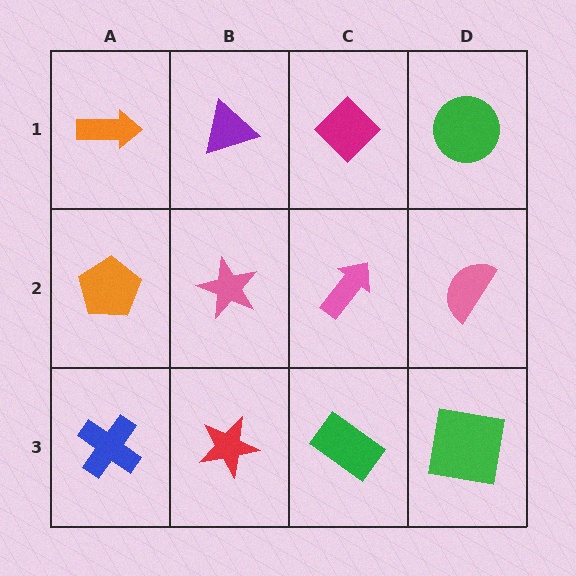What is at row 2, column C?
A pink arrow.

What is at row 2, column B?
A pink star.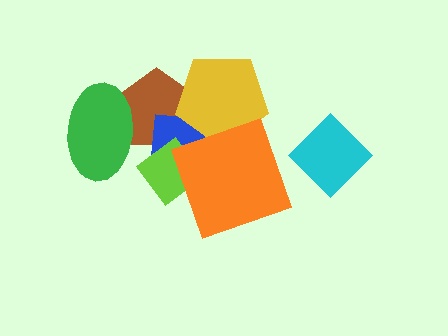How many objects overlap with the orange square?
3 objects overlap with the orange square.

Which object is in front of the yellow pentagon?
The orange square is in front of the yellow pentagon.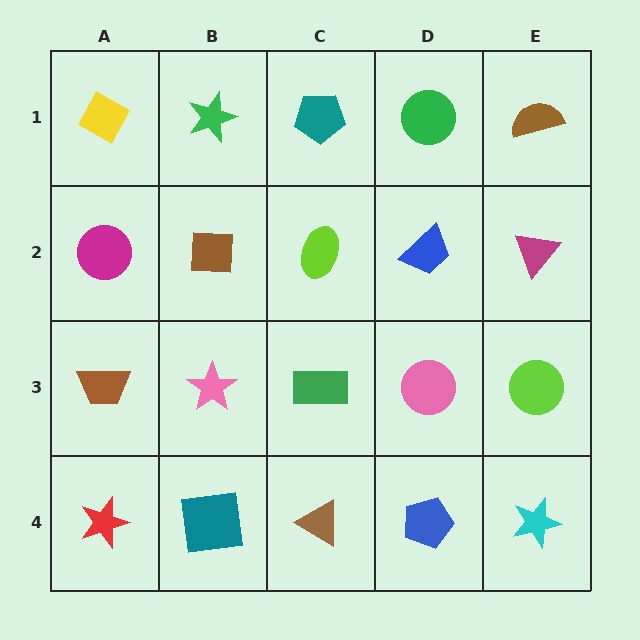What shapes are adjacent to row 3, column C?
A lime ellipse (row 2, column C), a brown triangle (row 4, column C), a pink star (row 3, column B), a pink circle (row 3, column D).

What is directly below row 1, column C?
A lime ellipse.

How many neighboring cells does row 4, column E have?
2.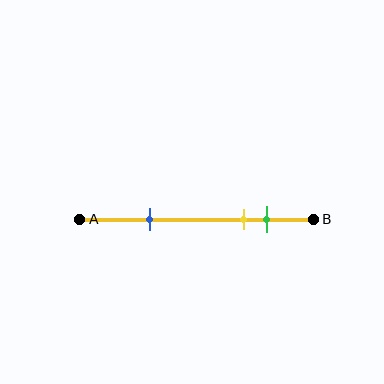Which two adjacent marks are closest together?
The yellow and green marks are the closest adjacent pair.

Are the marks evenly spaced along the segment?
No, the marks are not evenly spaced.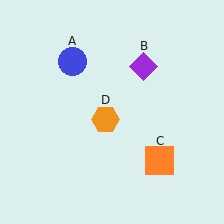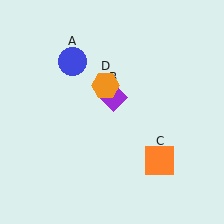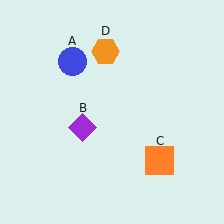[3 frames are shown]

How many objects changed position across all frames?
2 objects changed position: purple diamond (object B), orange hexagon (object D).